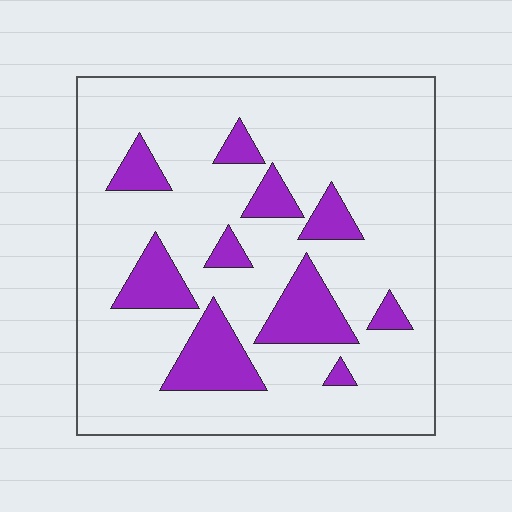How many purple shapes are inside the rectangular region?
10.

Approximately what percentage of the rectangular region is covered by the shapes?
Approximately 20%.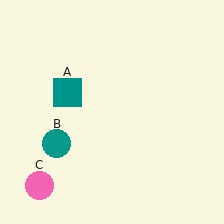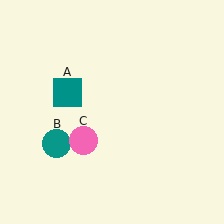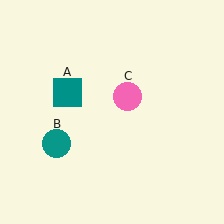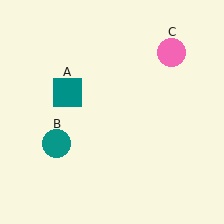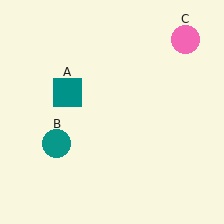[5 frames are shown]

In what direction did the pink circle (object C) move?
The pink circle (object C) moved up and to the right.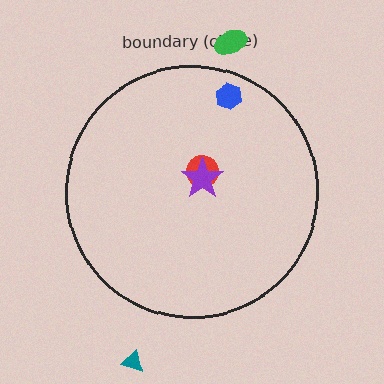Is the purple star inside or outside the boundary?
Inside.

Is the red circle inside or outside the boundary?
Inside.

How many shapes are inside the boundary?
3 inside, 2 outside.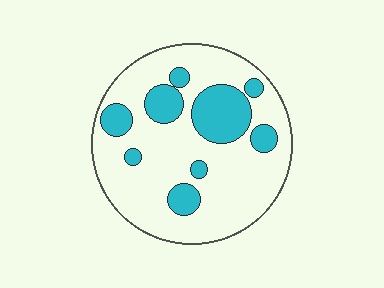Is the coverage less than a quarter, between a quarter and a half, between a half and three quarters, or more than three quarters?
Less than a quarter.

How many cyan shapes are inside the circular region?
9.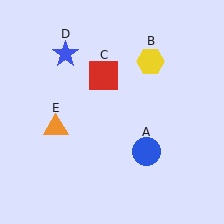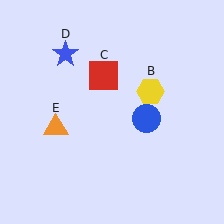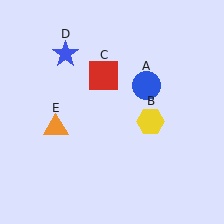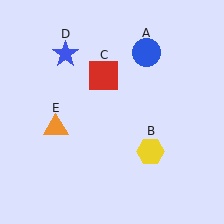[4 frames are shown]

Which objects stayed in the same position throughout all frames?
Red square (object C) and blue star (object D) and orange triangle (object E) remained stationary.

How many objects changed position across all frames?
2 objects changed position: blue circle (object A), yellow hexagon (object B).